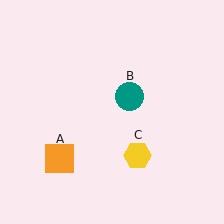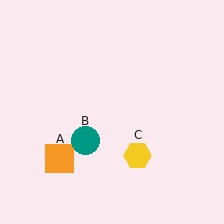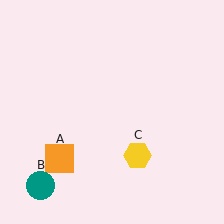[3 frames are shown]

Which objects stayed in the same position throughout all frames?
Orange square (object A) and yellow hexagon (object C) remained stationary.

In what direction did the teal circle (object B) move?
The teal circle (object B) moved down and to the left.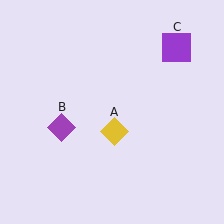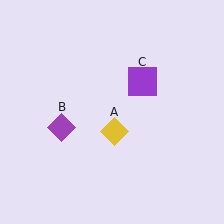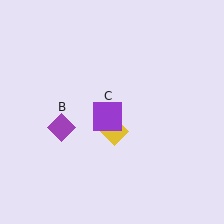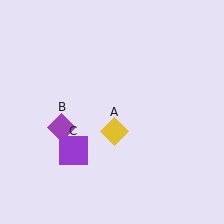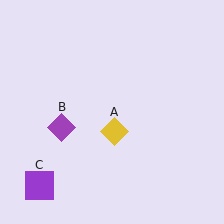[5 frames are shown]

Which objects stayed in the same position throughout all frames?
Yellow diamond (object A) and purple diamond (object B) remained stationary.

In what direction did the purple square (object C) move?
The purple square (object C) moved down and to the left.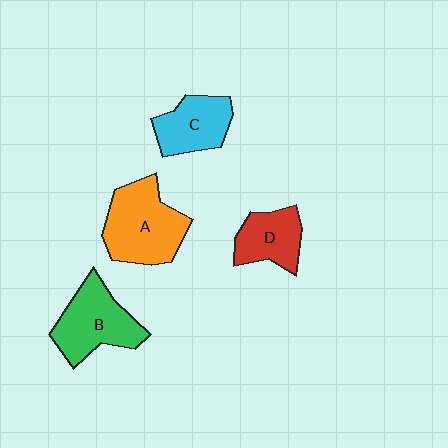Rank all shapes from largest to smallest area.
From largest to smallest: A (orange), B (green), C (cyan), D (red).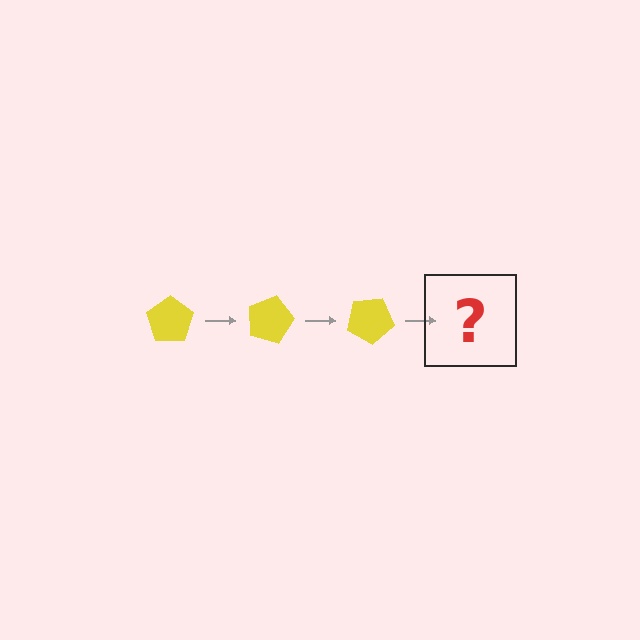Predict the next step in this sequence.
The next step is a yellow pentagon rotated 45 degrees.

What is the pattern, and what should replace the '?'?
The pattern is that the pentagon rotates 15 degrees each step. The '?' should be a yellow pentagon rotated 45 degrees.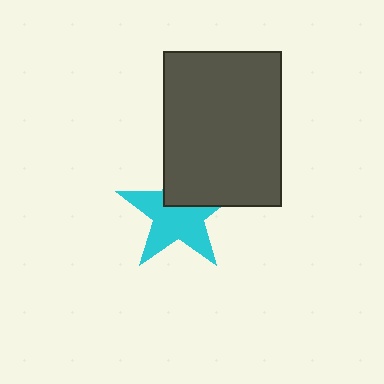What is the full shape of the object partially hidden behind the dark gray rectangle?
The partially hidden object is a cyan star.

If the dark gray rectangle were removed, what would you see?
You would see the complete cyan star.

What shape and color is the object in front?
The object in front is a dark gray rectangle.